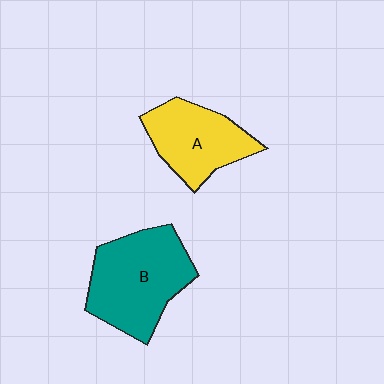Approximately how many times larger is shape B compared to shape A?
Approximately 1.4 times.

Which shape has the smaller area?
Shape A (yellow).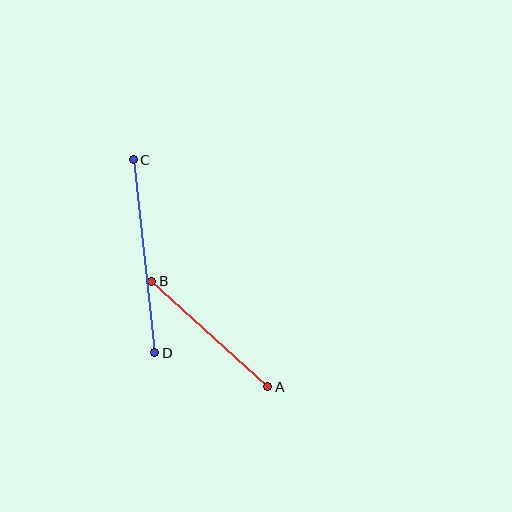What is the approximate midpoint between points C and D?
The midpoint is at approximately (144, 256) pixels.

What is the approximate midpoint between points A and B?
The midpoint is at approximately (210, 334) pixels.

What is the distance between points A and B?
The distance is approximately 157 pixels.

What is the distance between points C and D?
The distance is approximately 194 pixels.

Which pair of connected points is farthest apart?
Points C and D are farthest apart.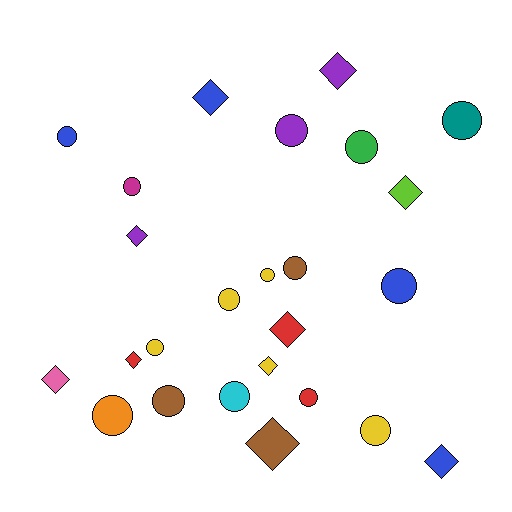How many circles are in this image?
There are 15 circles.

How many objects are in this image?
There are 25 objects.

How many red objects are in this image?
There are 3 red objects.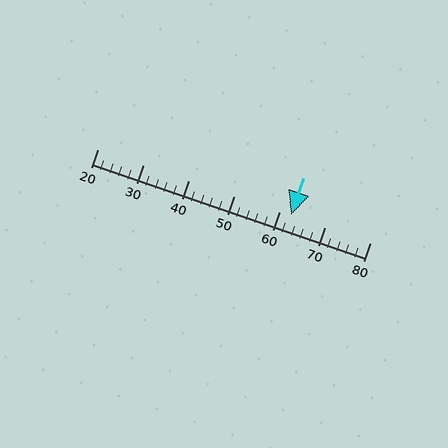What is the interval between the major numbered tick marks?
The major tick marks are spaced 10 units apart.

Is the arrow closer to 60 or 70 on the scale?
The arrow is closer to 60.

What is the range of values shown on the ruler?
The ruler shows values from 20 to 80.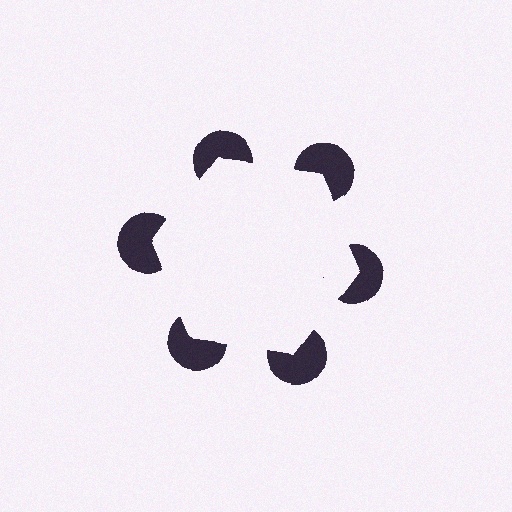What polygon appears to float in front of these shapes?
An illusory hexagon — its edges are inferred from the aligned wedge cuts in the pac-man discs, not physically drawn.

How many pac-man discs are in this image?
There are 6 — one at each vertex of the illusory hexagon.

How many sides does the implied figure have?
6 sides.